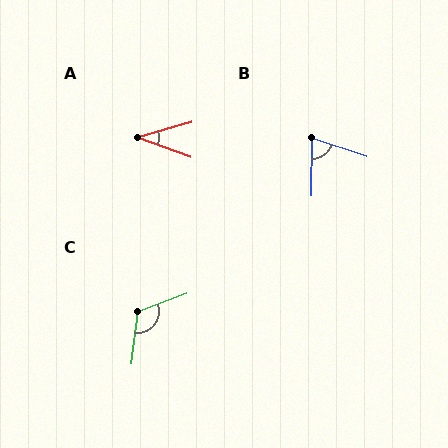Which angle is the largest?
C, at approximately 117 degrees.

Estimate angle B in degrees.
Approximately 72 degrees.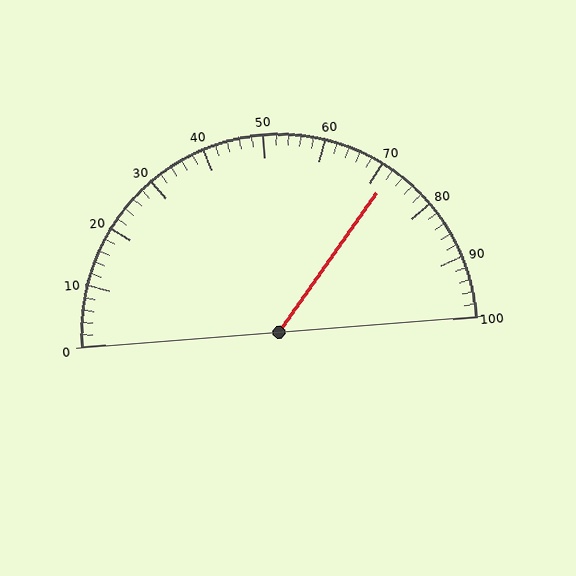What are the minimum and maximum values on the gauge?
The gauge ranges from 0 to 100.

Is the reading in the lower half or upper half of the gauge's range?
The reading is in the upper half of the range (0 to 100).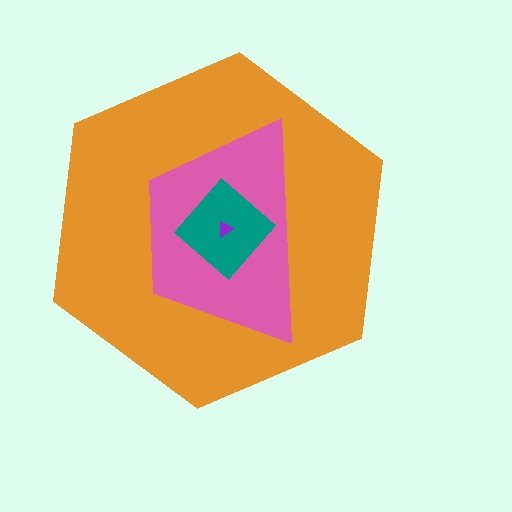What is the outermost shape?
The orange hexagon.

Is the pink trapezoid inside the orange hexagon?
Yes.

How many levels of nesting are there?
4.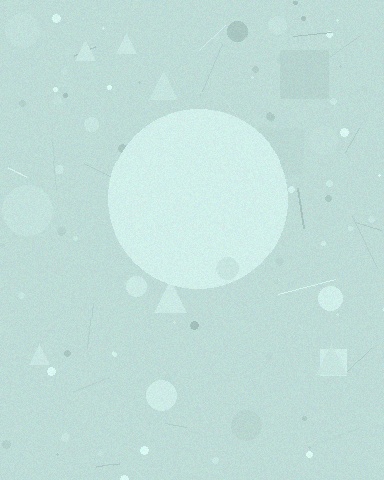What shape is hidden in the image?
A circle is hidden in the image.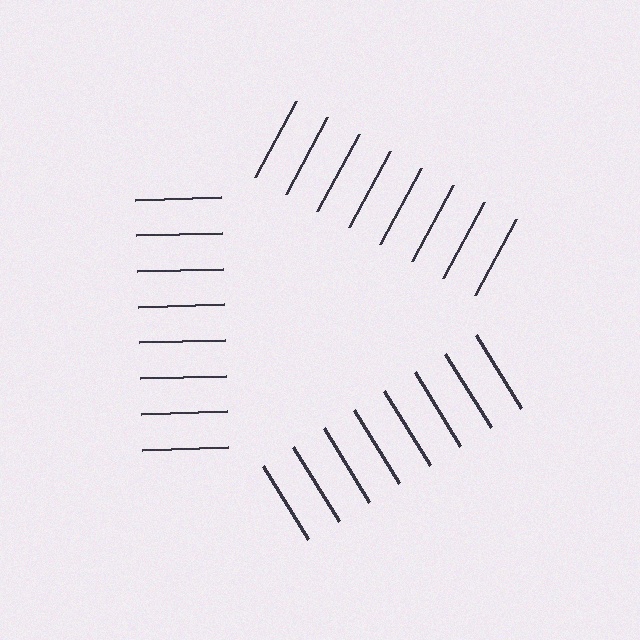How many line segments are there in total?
24 — 8 along each of the 3 edges.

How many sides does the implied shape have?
3 sides — the line-ends trace a triangle.